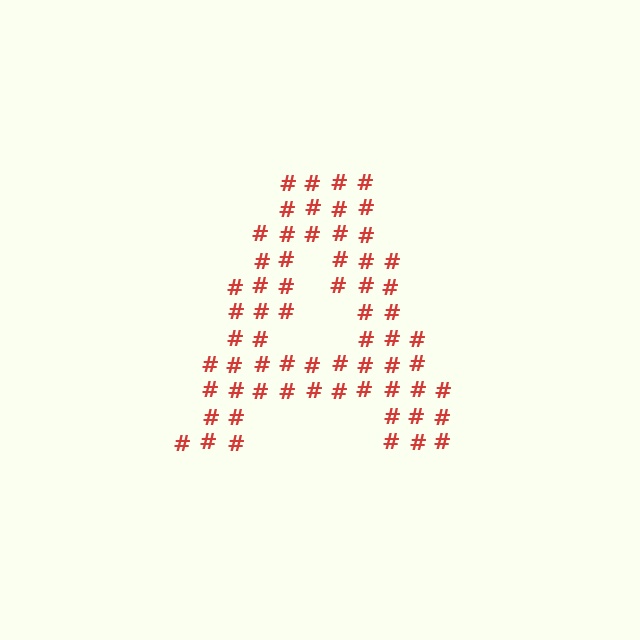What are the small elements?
The small elements are hash symbols.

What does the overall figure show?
The overall figure shows the letter A.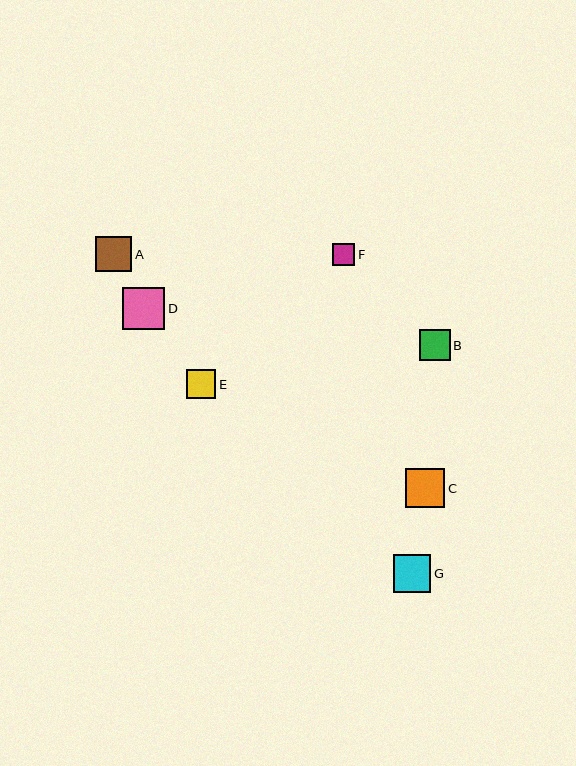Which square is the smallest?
Square F is the smallest with a size of approximately 22 pixels.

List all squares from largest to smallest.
From largest to smallest: D, C, G, A, B, E, F.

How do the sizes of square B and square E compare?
Square B and square E are approximately the same size.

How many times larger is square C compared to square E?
Square C is approximately 1.3 times the size of square E.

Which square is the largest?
Square D is the largest with a size of approximately 43 pixels.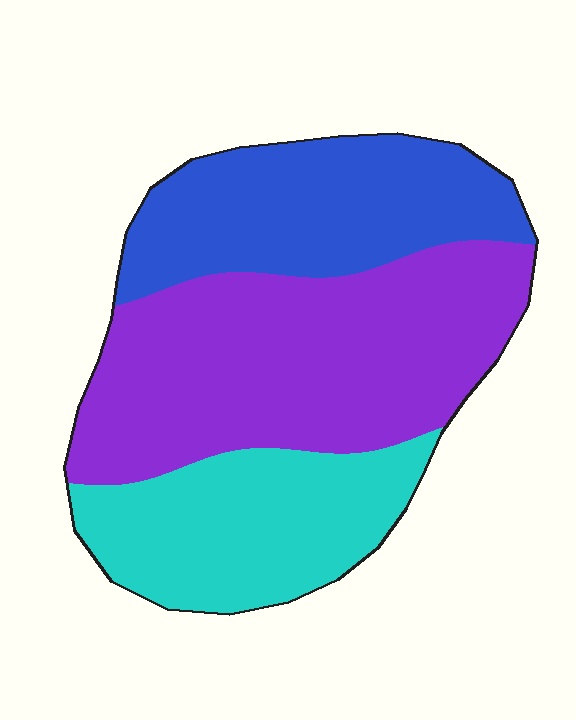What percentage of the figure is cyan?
Cyan takes up about one quarter (1/4) of the figure.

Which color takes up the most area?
Purple, at roughly 45%.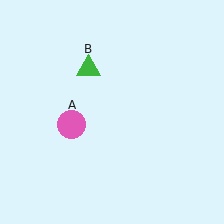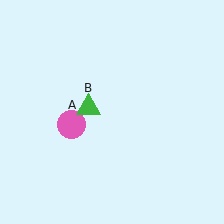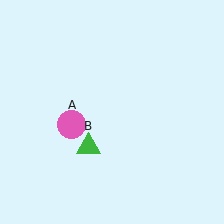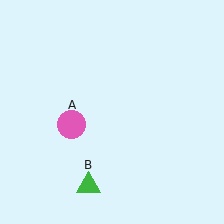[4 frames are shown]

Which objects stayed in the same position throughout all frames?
Pink circle (object A) remained stationary.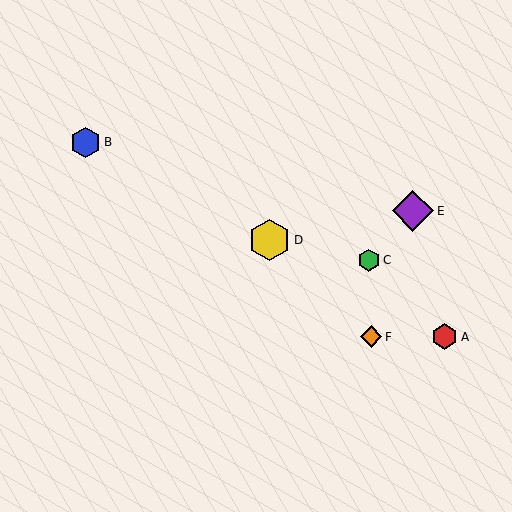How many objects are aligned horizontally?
2 objects (A, F) are aligned horizontally.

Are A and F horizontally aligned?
Yes, both are at y≈337.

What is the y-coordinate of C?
Object C is at y≈260.